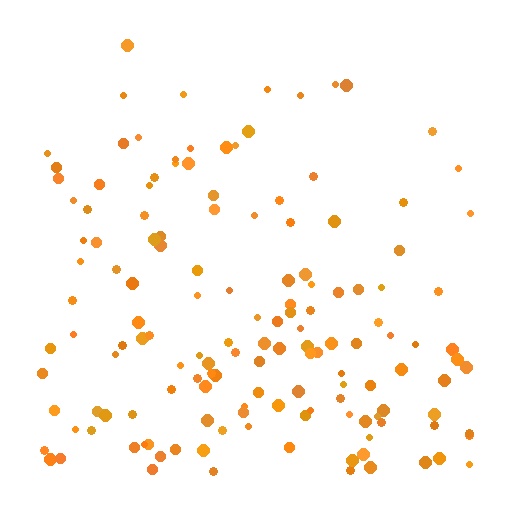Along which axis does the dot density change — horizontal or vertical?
Vertical.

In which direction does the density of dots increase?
From top to bottom, with the bottom side densest.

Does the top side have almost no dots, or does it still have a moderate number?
Still a moderate number, just noticeably fewer than the bottom.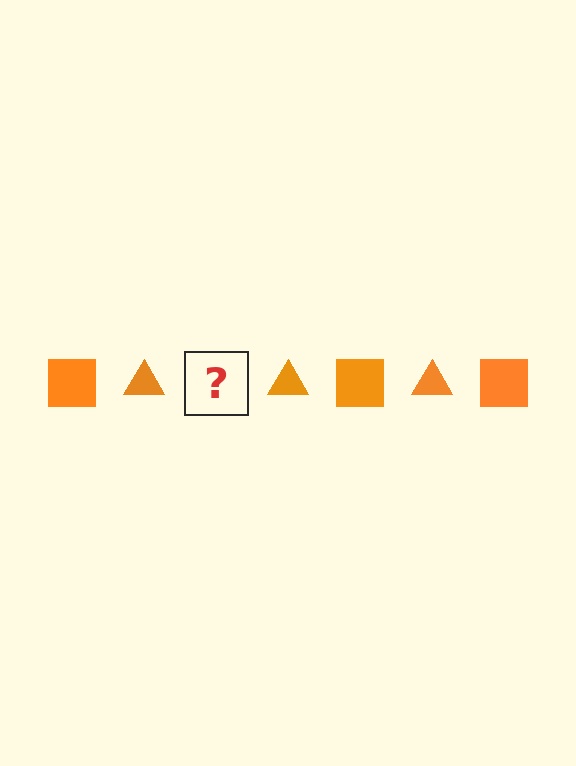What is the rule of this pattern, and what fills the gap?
The rule is that the pattern cycles through square, triangle shapes in orange. The gap should be filled with an orange square.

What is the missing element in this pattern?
The missing element is an orange square.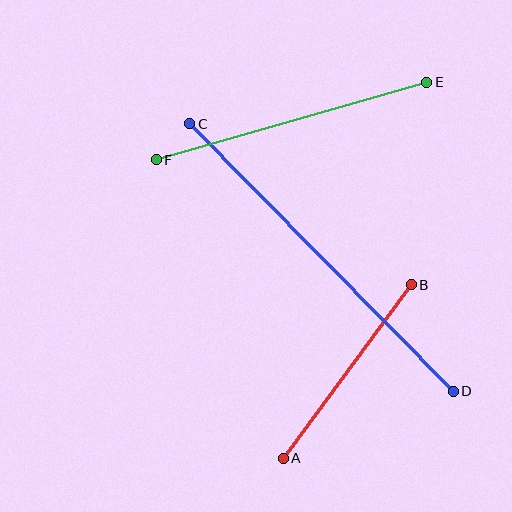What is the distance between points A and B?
The distance is approximately 216 pixels.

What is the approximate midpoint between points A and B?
The midpoint is at approximately (347, 371) pixels.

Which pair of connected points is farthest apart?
Points C and D are farthest apart.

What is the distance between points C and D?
The distance is approximately 375 pixels.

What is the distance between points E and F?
The distance is approximately 282 pixels.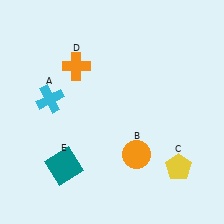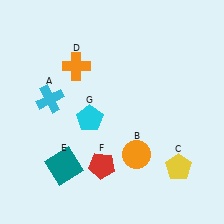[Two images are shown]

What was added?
A red pentagon (F), a cyan pentagon (G) were added in Image 2.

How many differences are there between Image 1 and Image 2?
There are 2 differences between the two images.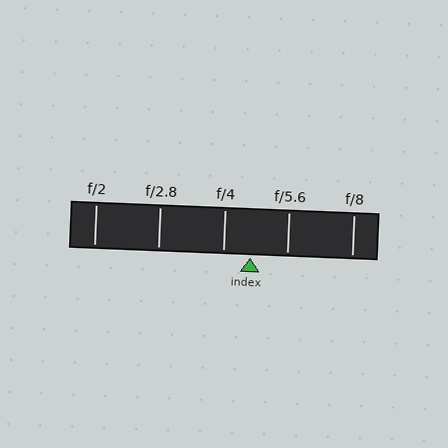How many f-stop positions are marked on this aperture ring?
There are 5 f-stop positions marked.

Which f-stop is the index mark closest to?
The index mark is closest to f/4.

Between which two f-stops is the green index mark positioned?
The index mark is between f/4 and f/5.6.